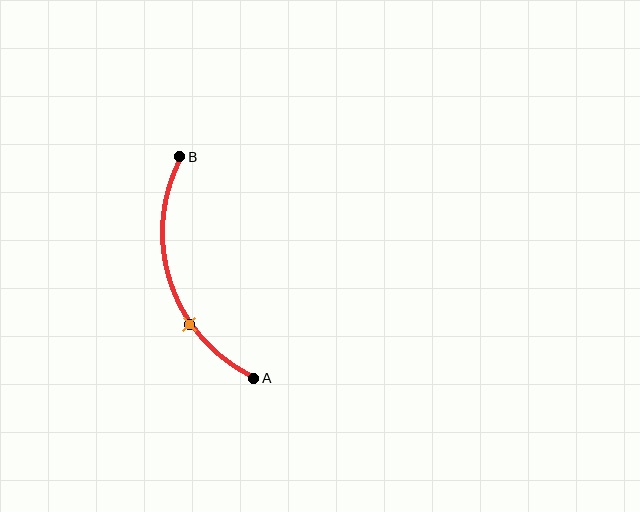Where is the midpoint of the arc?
The arc midpoint is the point on the curve farthest from the straight line joining A and B. It sits to the left of that line.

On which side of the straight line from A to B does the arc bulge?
The arc bulges to the left of the straight line connecting A and B.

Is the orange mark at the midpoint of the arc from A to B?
No. The orange mark lies on the arc but is closer to endpoint A. The arc midpoint would be at the point on the curve equidistant along the arc from both A and B.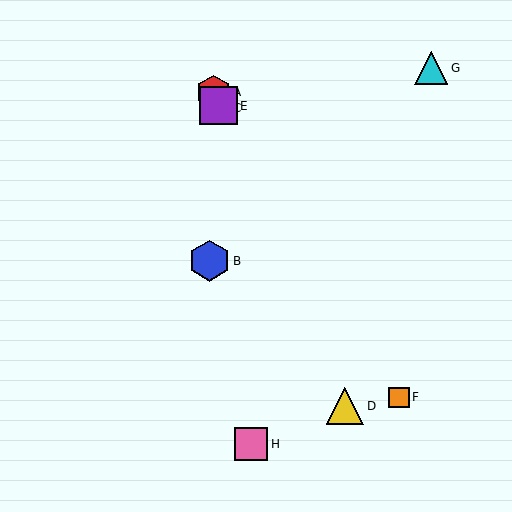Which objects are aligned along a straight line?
Objects A, C, D, E are aligned along a straight line.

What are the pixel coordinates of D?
Object D is at (345, 406).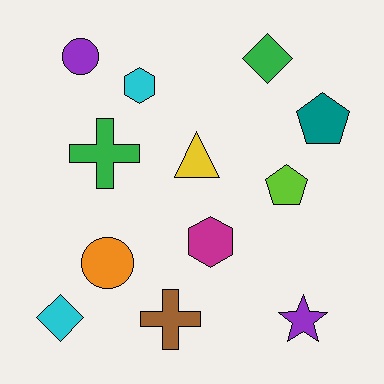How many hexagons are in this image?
There are 2 hexagons.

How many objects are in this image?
There are 12 objects.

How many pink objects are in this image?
There are no pink objects.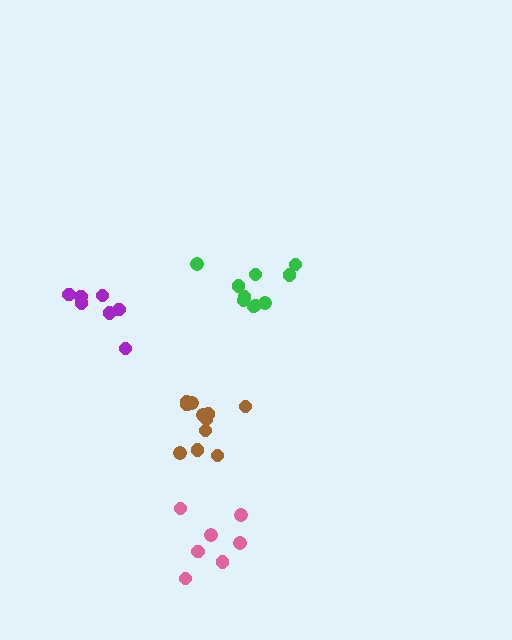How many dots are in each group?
Group 1: 7 dots, Group 2: 7 dots, Group 3: 13 dots, Group 4: 10 dots (37 total).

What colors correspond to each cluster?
The clusters are colored: pink, purple, brown, green.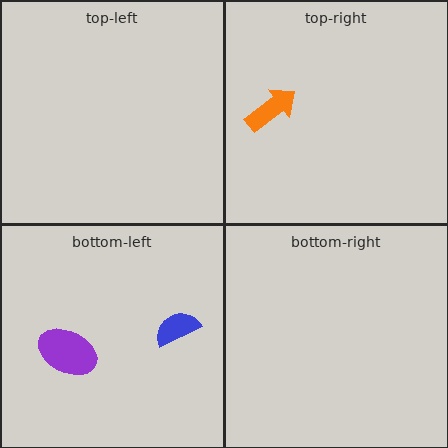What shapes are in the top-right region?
The orange arrow.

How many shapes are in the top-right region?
1.